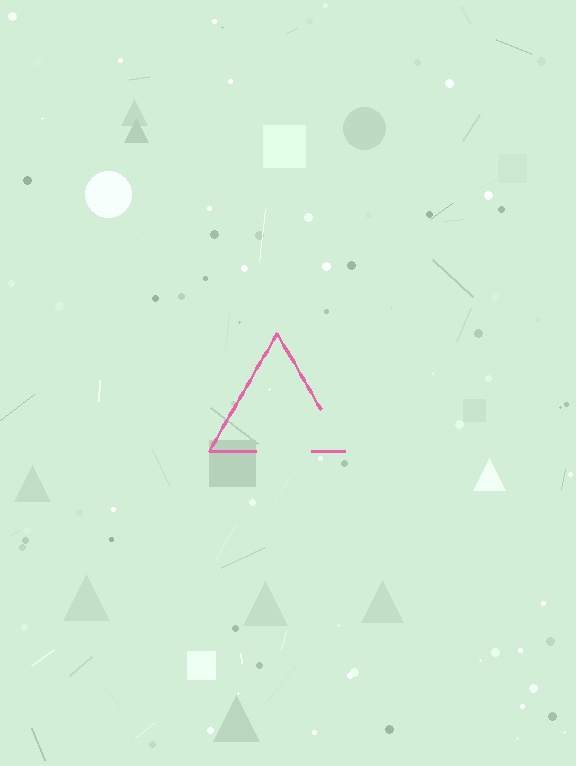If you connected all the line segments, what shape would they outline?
They would outline a triangle.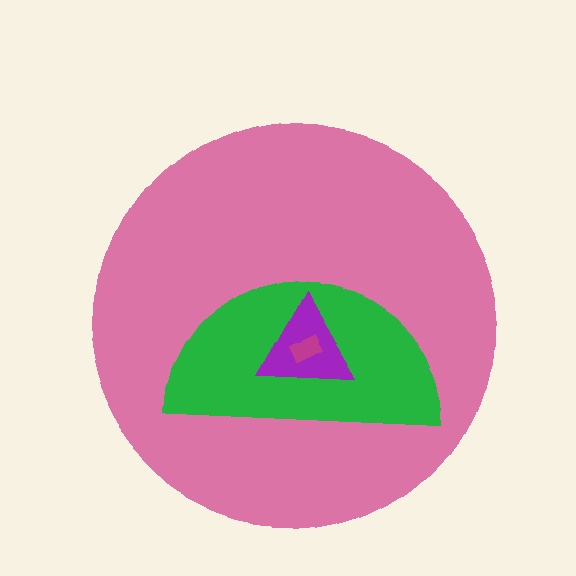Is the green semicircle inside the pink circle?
Yes.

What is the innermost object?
The magenta rectangle.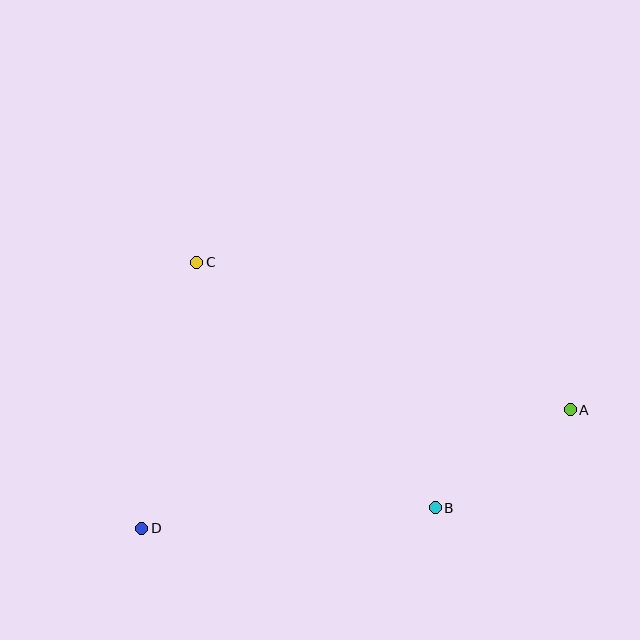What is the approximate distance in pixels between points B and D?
The distance between B and D is approximately 294 pixels.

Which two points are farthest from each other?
Points A and D are farthest from each other.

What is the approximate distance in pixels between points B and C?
The distance between B and C is approximately 342 pixels.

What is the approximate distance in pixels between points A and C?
The distance between A and C is approximately 401 pixels.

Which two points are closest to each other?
Points A and B are closest to each other.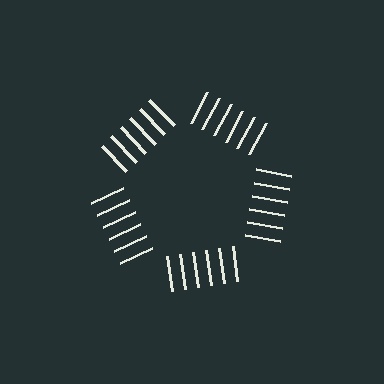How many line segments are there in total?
30 — 6 along each of the 5 edges.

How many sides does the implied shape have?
5 sides — the line-ends trace a pentagon.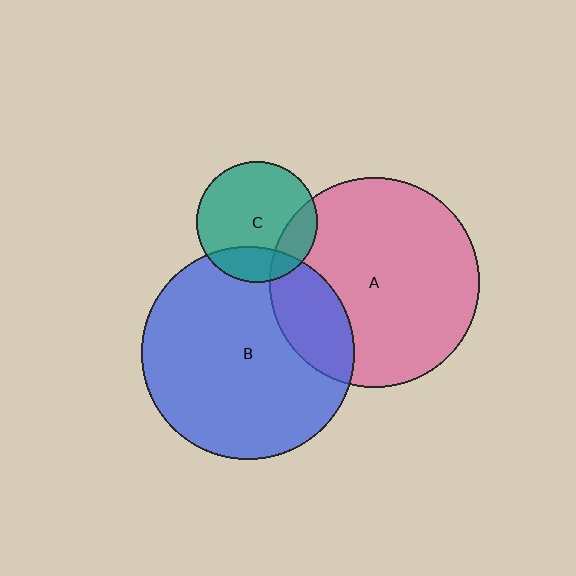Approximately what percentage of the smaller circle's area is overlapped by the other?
Approximately 20%.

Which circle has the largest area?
Circle B (blue).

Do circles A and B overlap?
Yes.